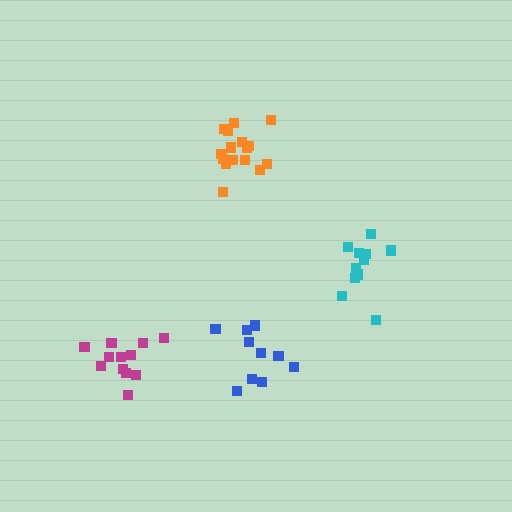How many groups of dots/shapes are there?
There are 4 groups.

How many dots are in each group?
Group 1: 11 dots, Group 2: 12 dots, Group 3: 16 dots, Group 4: 11 dots (50 total).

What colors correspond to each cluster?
The clusters are colored: cyan, magenta, orange, blue.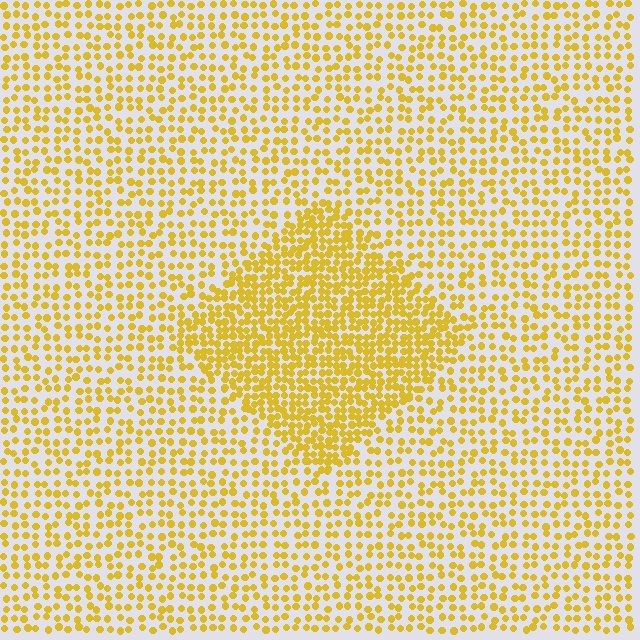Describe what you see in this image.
The image contains small yellow elements arranged at two different densities. A diamond-shaped region is visible where the elements are more densely packed than the surrounding area.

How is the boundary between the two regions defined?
The boundary is defined by a change in element density (approximately 2.0x ratio). All elements are the same color, size, and shape.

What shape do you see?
I see a diamond.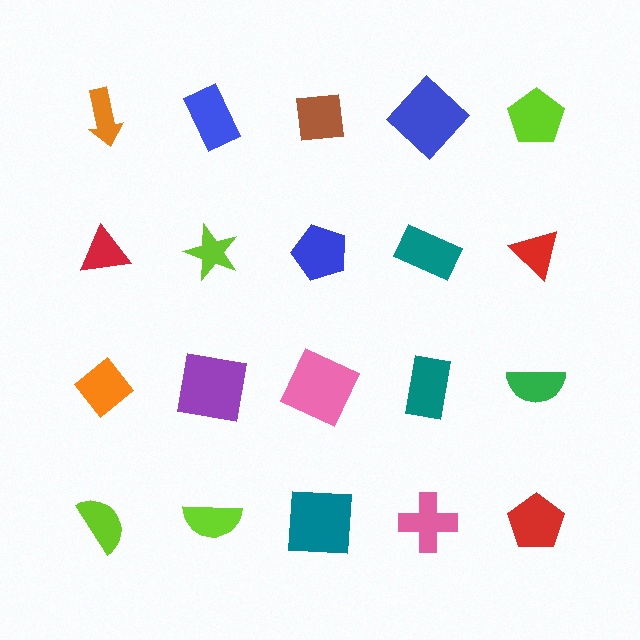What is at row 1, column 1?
An orange arrow.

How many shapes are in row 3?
5 shapes.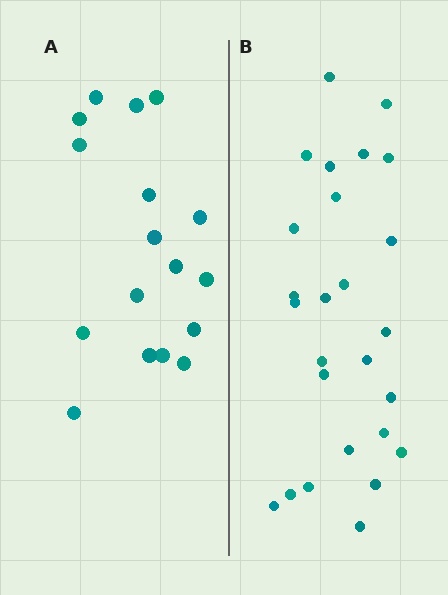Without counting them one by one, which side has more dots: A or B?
Region B (the right region) has more dots.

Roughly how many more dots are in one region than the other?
Region B has roughly 8 or so more dots than region A.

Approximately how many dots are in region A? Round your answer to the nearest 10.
About 20 dots. (The exact count is 17, which rounds to 20.)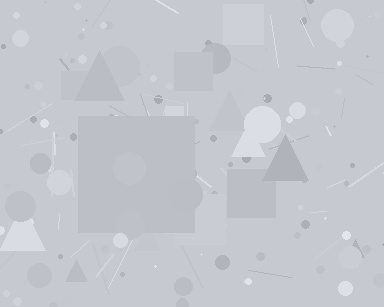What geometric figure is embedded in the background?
A square is embedded in the background.